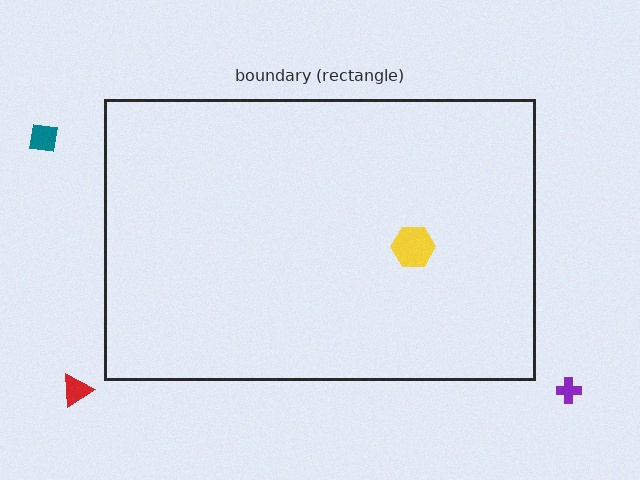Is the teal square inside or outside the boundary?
Outside.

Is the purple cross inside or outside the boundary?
Outside.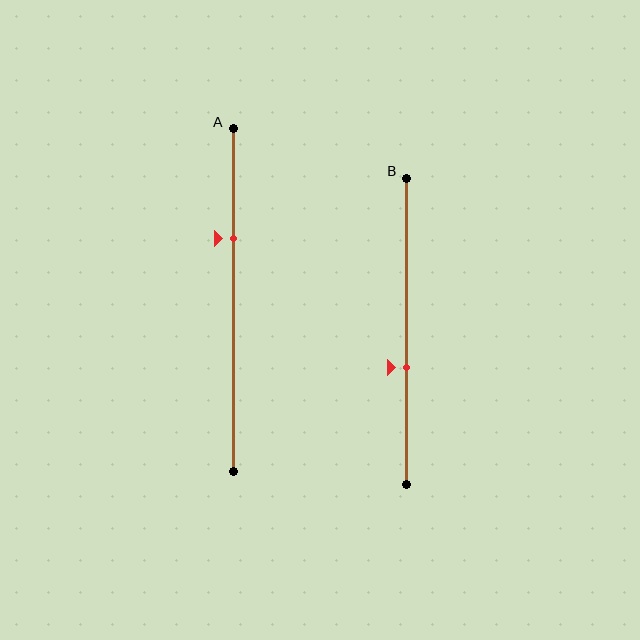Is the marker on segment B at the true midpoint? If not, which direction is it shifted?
No, the marker on segment B is shifted downward by about 12% of the segment length.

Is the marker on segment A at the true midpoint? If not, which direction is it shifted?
No, the marker on segment A is shifted upward by about 18% of the segment length.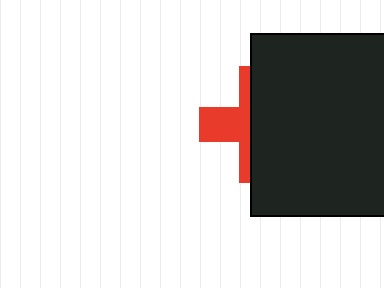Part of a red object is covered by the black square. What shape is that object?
It is a cross.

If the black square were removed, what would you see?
You would see the complete red cross.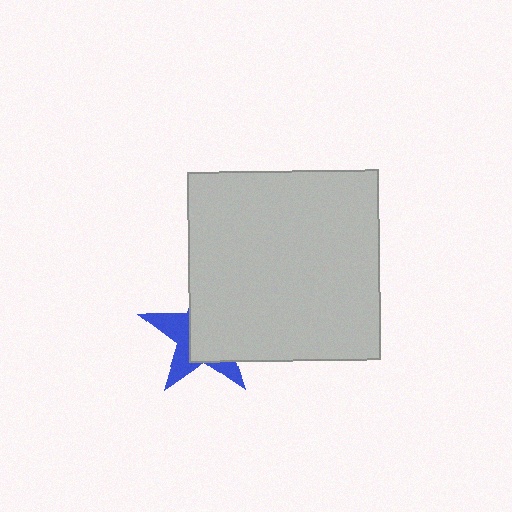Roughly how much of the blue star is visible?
A small part of it is visible (roughly 38%).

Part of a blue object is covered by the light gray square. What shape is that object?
It is a star.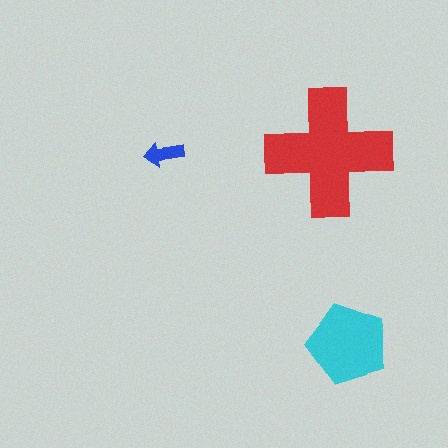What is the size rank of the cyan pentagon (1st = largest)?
2nd.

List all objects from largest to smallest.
The red cross, the cyan pentagon, the blue arrow.